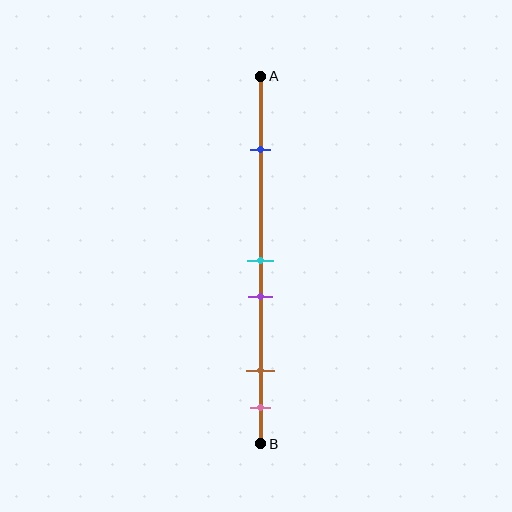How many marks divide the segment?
There are 5 marks dividing the segment.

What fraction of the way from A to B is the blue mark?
The blue mark is approximately 20% (0.2) of the way from A to B.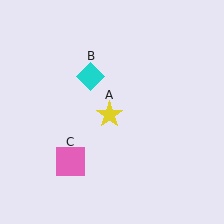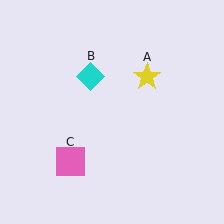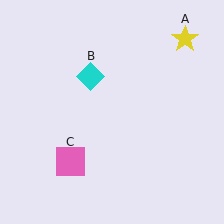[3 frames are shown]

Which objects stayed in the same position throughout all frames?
Cyan diamond (object B) and pink square (object C) remained stationary.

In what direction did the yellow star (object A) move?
The yellow star (object A) moved up and to the right.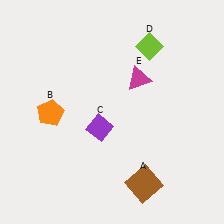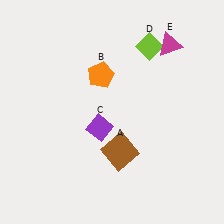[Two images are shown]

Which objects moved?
The objects that moved are: the brown square (A), the orange pentagon (B), the magenta triangle (E).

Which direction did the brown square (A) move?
The brown square (A) moved up.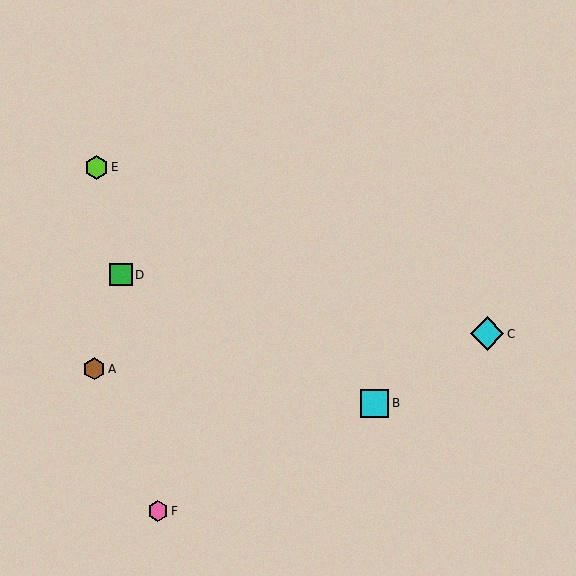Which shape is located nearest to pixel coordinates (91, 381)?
The brown hexagon (labeled A) at (94, 369) is nearest to that location.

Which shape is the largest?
The cyan diamond (labeled C) is the largest.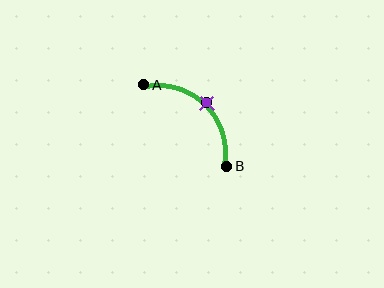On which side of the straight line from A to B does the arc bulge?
The arc bulges above and to the right of the straight line connecting A and B.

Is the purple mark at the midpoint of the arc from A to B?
Yes. The purple mark lies on the arc at equal arc-length from both A and B — it is the arc midpoint.